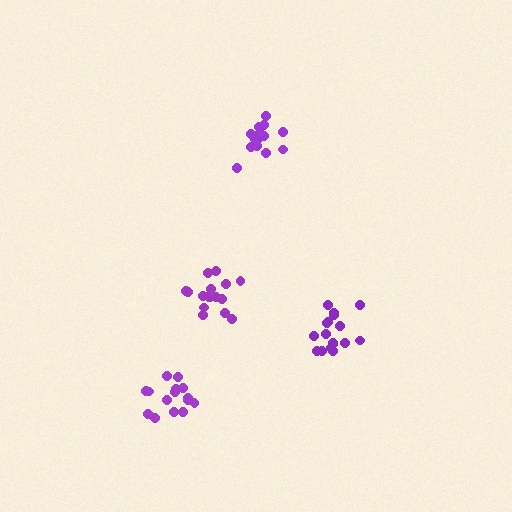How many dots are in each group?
Group 1: 17 dots, Group 2: 16 dots, Group 3: 17 dots, Group 4: 15 dots (65 total).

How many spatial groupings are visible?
There are 4 spatial groupings.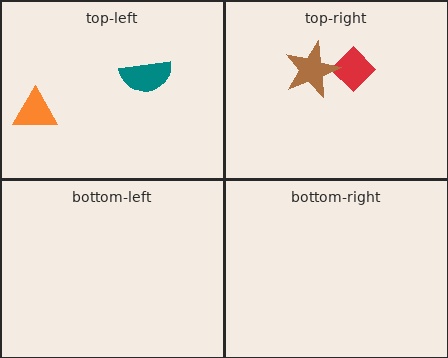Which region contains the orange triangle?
The top-left region.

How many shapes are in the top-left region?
2.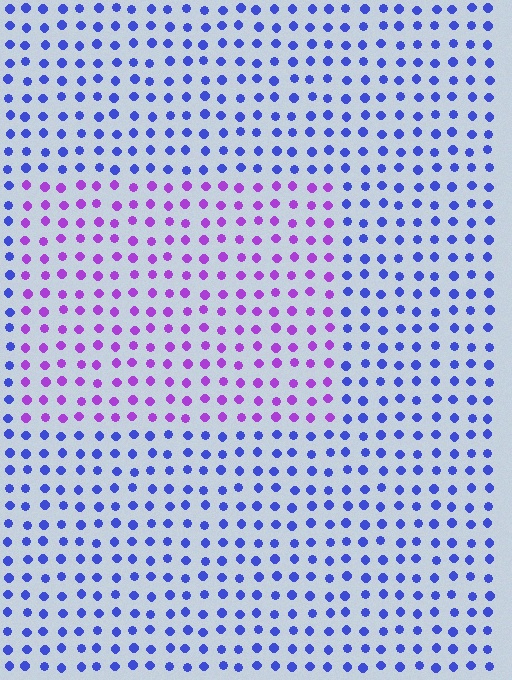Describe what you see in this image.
The image is filled with small blue elements in a uniform arrangement. A rectangle-shaped region is visible where the elements are tinted to a slightly different hue, forming a subtle color boundary.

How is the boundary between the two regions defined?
The boundary is defined purely by a slight shift in hue (about 49 degrees). Spacing, size, and orientation are identical on both sides.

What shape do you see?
I see a rectangle.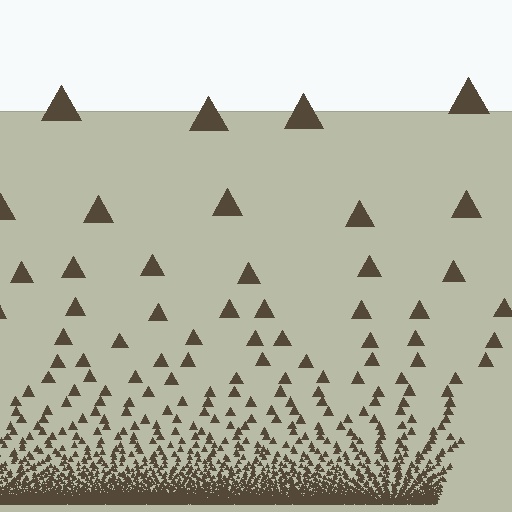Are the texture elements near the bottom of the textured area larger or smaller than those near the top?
Smaller. The gradient is inverted — elements near the bottom are smaller and denser.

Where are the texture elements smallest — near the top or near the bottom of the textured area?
Near the bottom.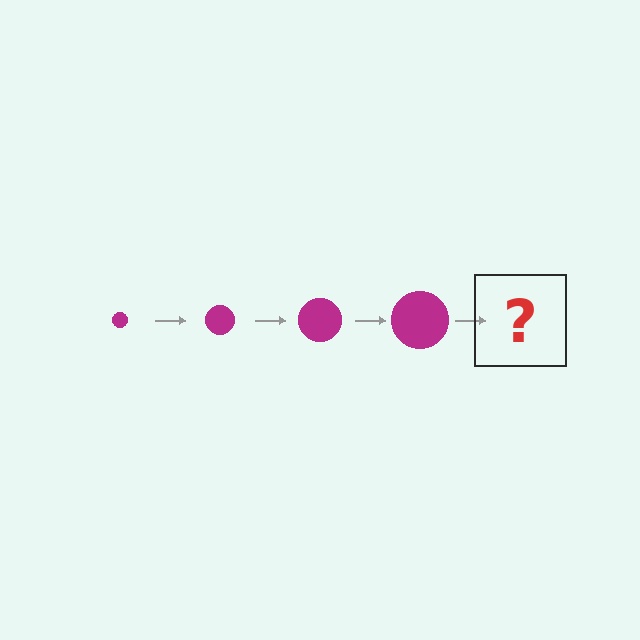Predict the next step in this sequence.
The next step is a magenta circle, larger than the previous one.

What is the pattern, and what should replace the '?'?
The pattern is that the circle gets progressively larger each step. The '?' should be a magenta circle, larger than the previous one.